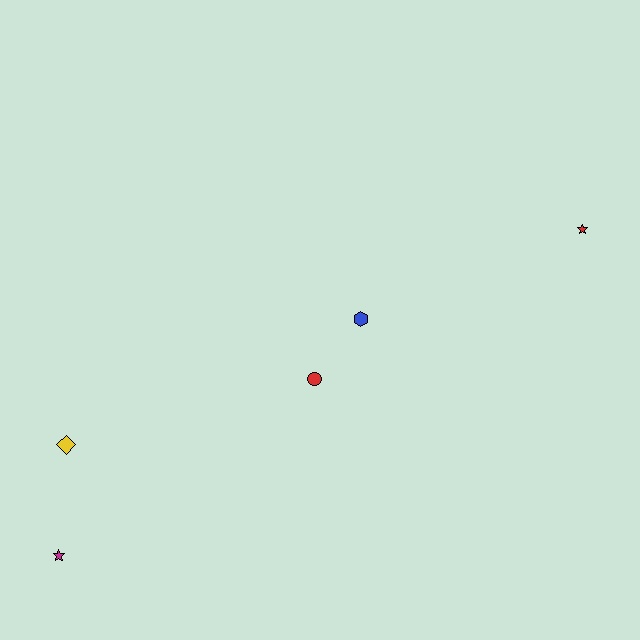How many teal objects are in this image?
There are no teal objects.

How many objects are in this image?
There are 5 objects.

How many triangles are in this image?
There are no triangles.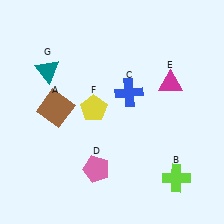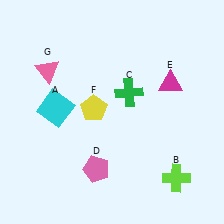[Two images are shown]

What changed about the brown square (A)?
In Image 1, A is brown. In Image 2, it changed to cyan.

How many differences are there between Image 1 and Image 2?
There are 3 differences between the two images.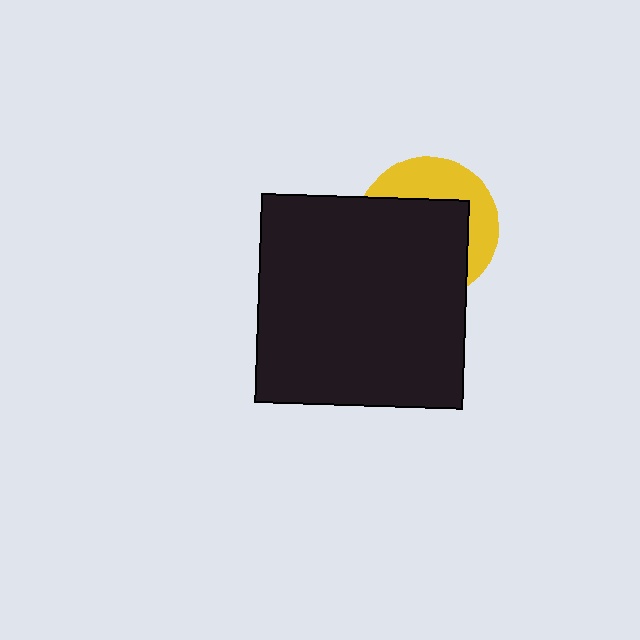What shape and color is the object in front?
The object in front is a black square.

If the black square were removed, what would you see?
You would see the complete yellow circle.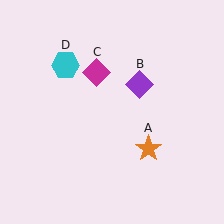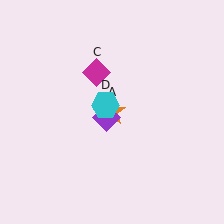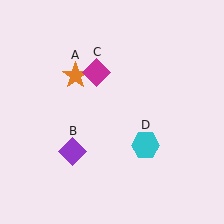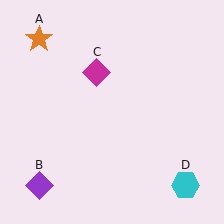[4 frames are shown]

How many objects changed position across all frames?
3 objects changed position: orange star (object A), purple diamond (object B), cyan hexagon (object D).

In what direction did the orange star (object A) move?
The orange star (object A) moved up and to the left.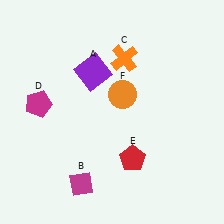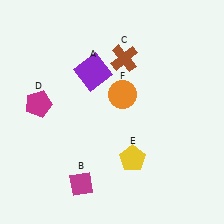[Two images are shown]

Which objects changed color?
C changed from orange to brown. E changed from red to yellow.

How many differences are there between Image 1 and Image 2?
There are 2 differences between the two images.